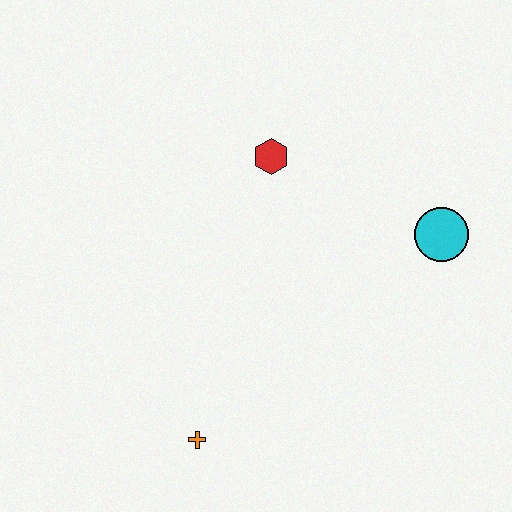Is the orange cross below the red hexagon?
Yes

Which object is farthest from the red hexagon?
The orange cross is farthest from the red hexagon.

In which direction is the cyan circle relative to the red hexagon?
The cyan circle is to the right of the red hexagon.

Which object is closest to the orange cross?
The red hexagon is closest to the orange cross.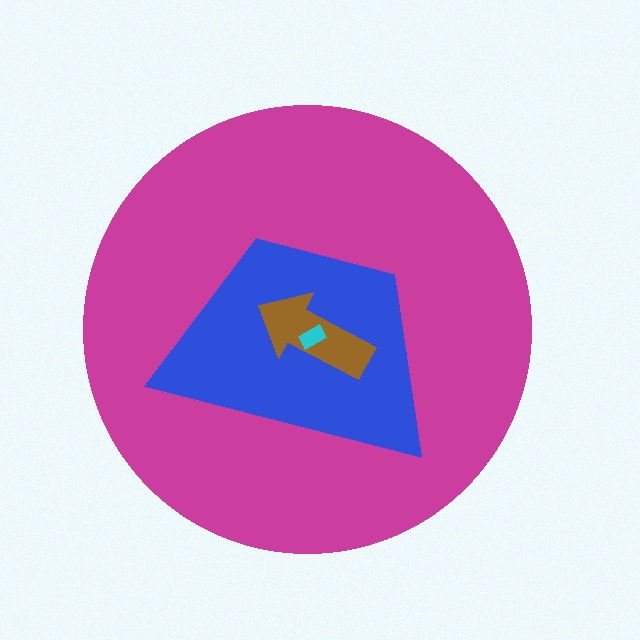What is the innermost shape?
The cyan rectangle.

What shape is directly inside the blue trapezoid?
The brown arrow.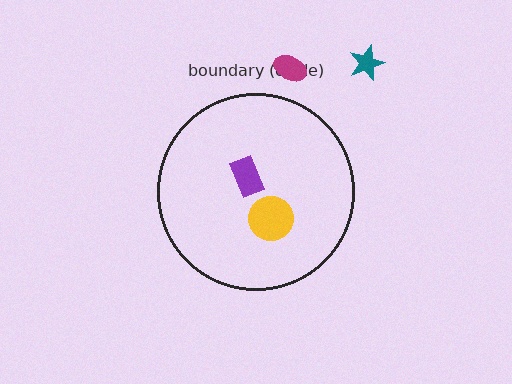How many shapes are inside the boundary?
2 inside, 2 outside.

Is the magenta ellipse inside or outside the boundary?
Outside.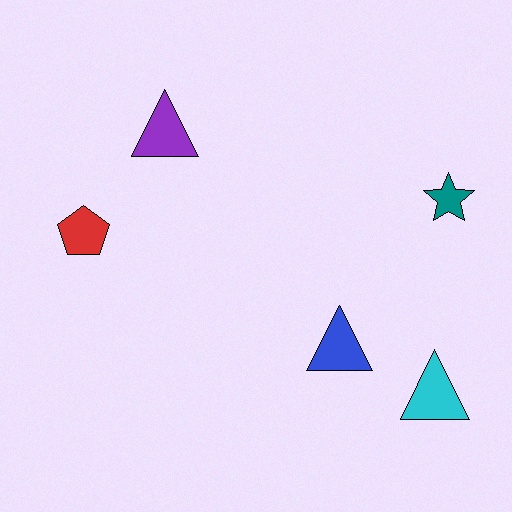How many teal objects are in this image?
There is 1 teal object.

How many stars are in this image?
There is 1 star.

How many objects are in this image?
There are 5 objects.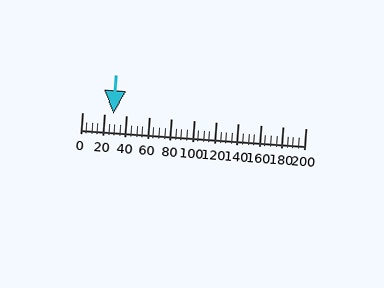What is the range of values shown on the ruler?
The ruler shows values from 0 to 200.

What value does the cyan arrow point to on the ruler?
The cyan arrow points to approximately 28.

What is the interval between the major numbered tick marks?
The major tick marks are spaced 20 units apart.